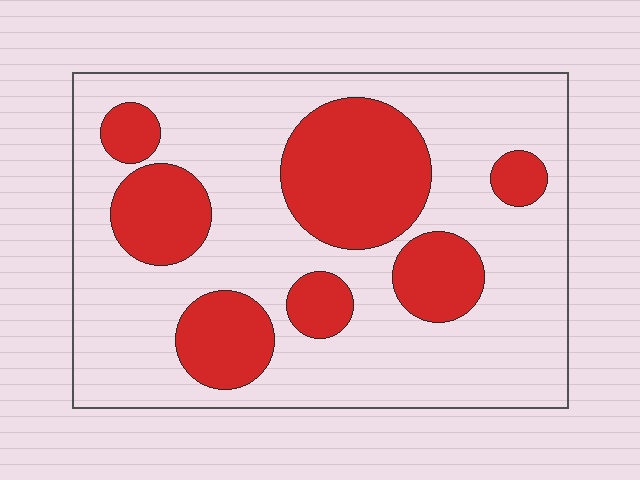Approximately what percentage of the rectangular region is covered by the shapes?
Approximately 30%.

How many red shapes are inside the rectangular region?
7.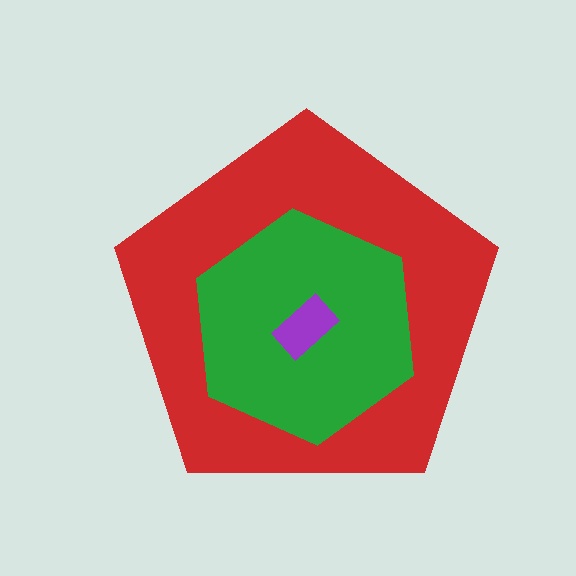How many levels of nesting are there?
3.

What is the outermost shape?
The red pentagon.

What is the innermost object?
The purple rectangle.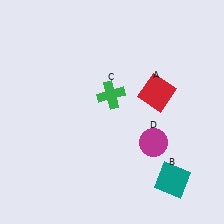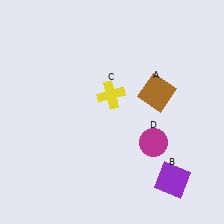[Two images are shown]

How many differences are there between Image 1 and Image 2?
There are 3 differences between the two images.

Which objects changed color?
A changed from red to brown. B changed from teal to purple. C changed from green to yellow.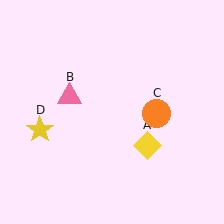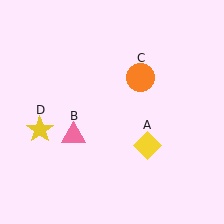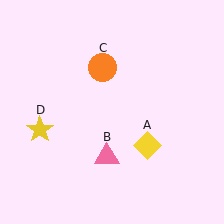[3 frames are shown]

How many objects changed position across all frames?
2 objects changed position: pink triangle (object B), orange circle (object C).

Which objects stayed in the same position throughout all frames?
Yellow diamond (object A) and yellow star (object D) remained stationary.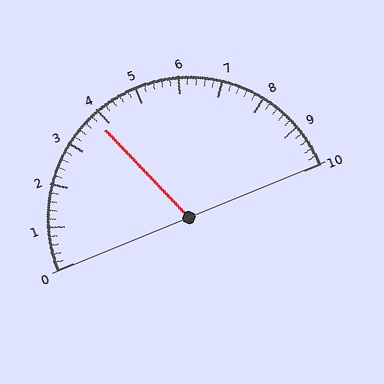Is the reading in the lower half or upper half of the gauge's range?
The reading is in the lower half of the range (0 to 10).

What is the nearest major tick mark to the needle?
The nearest major tick mark is 4.